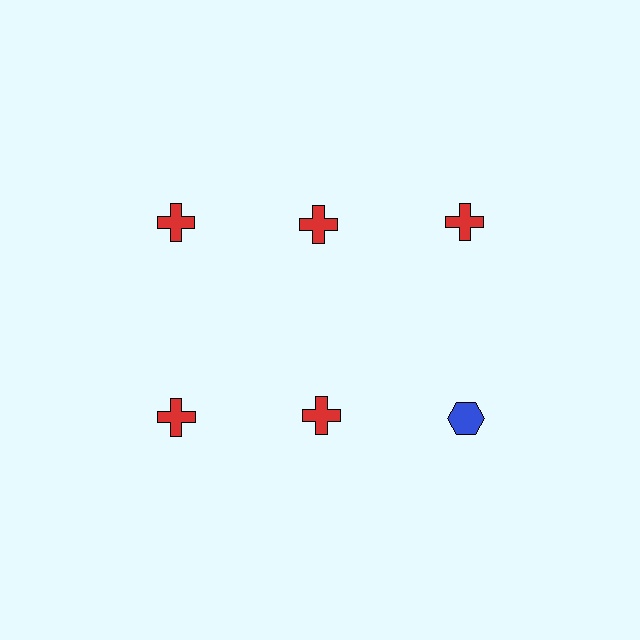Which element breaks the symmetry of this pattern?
The blue hexagon in the second row, center column breaks the symmetry. All other shapes are red crosses.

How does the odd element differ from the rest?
It differs in both color (blue instead of red) and shape (hexagon instead of cross).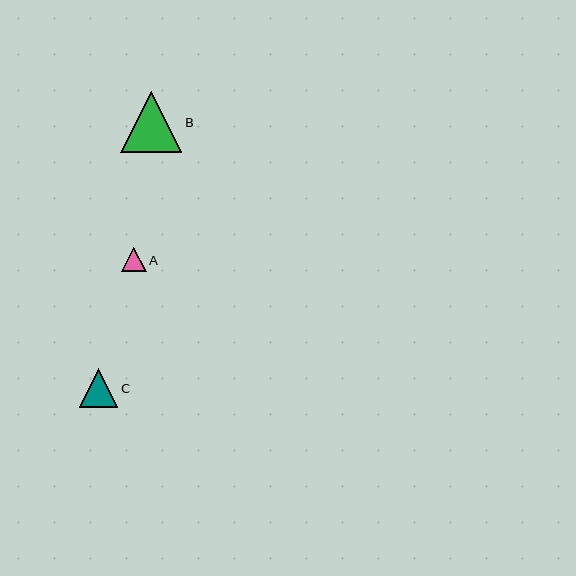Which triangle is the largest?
Triangle B is the largest with a size of approximately 61 pixels.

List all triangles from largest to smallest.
From largest to smallest: B, C, A.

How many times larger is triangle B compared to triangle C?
Triangle B is approximately 1.6 times the size of triangle C.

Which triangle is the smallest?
Triangle A is the smallest with a size of approximately 25 pixels.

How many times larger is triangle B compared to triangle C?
Triangle B is approximately 1.6 times the size of triangle C.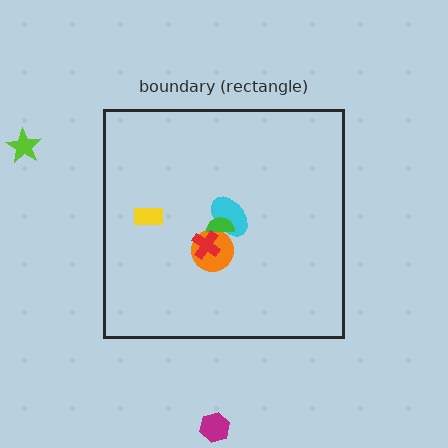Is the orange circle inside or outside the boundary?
Inside.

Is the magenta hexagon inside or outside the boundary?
Outside.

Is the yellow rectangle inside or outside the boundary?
Inside.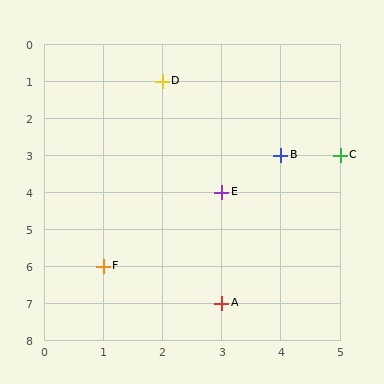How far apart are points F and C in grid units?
Points F and C are 4 columns and 3 rows apart (about 5.0 grid units diagonally).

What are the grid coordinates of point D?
Point D is at grid coordinates (2, 1).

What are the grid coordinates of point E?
Point E is at grid coordinates (3, 4).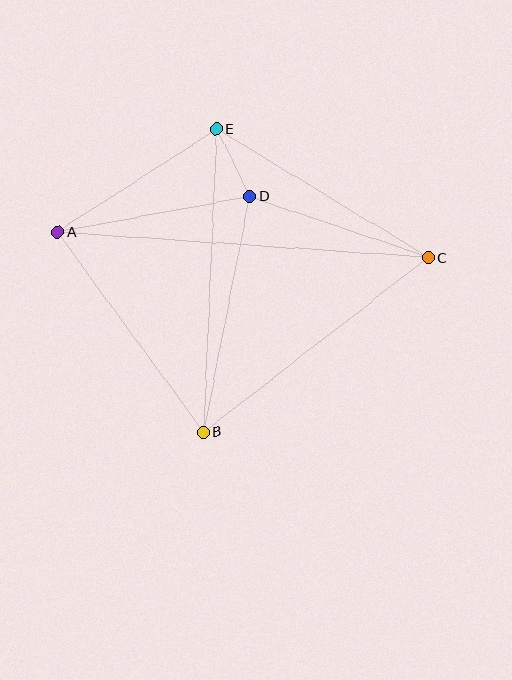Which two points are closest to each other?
Points D and E are closest to each other.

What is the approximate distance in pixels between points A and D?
The distance between A and D is approximately 196 pixels.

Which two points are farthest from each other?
Points A and C are farthest from each other.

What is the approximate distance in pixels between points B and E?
The distance between B and E is approximately 303 pixels.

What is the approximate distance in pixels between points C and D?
The distance between C and D is approximately 188 pixels.